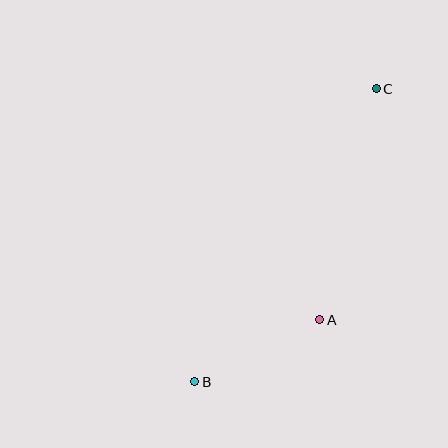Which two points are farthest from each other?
Points B and C are farthest from each other.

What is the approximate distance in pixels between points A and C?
The distance between A and C is approximately 238 pixels.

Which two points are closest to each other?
Points A and B are closest to each other.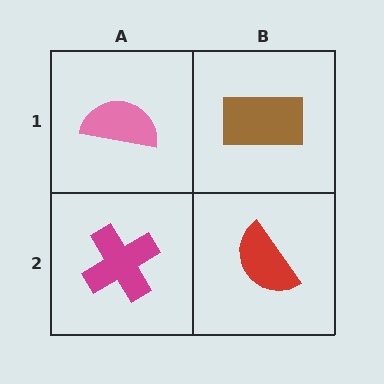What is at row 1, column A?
A pink semicircle.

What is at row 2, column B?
A red semicircle.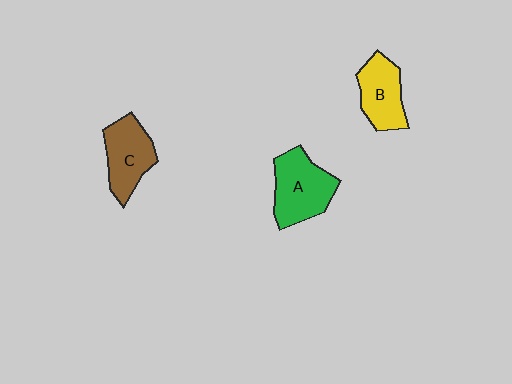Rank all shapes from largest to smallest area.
From largest to smallest: A (green), C (brown), B (yellow).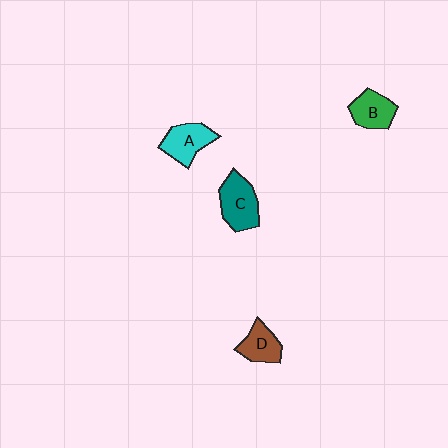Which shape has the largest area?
Shape C (teal).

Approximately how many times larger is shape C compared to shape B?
Approximately 1.3 times.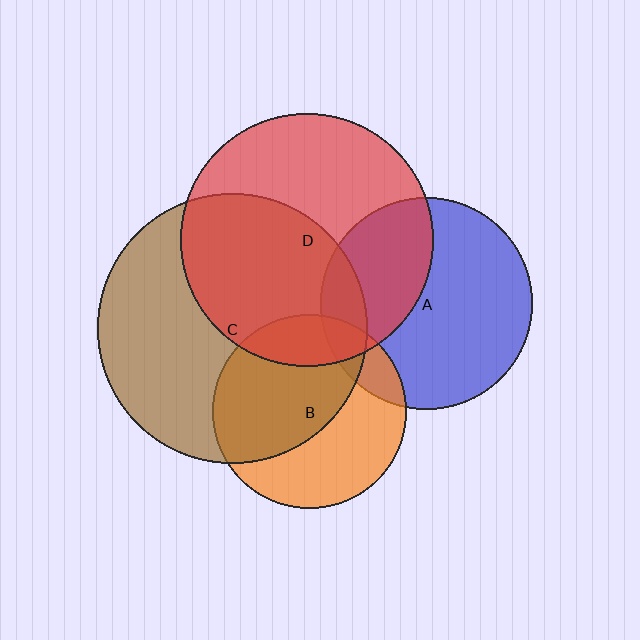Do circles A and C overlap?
Yes.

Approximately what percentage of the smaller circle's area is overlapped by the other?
Approximately 10%.